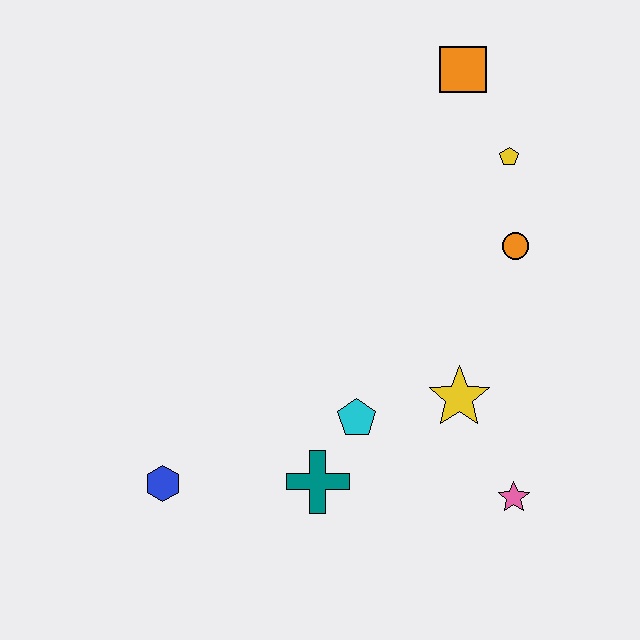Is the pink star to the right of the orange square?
Yes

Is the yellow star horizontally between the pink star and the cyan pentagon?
Yes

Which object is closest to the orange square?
The yellow pentagon is closest to the orange square.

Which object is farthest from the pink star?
The orange square is farthest from the pink star.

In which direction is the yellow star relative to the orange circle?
The yellow star is below the orange circle.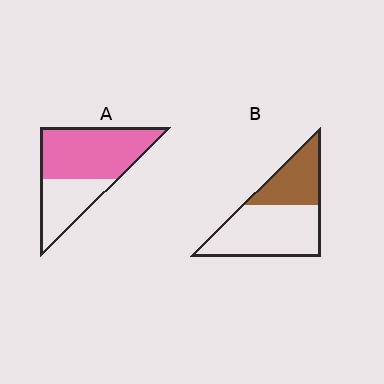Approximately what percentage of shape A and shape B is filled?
A is approximately 65% and B is approximately 35%.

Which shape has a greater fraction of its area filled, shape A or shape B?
Shape A.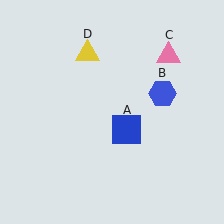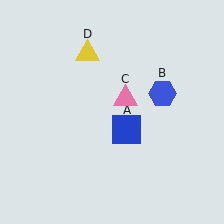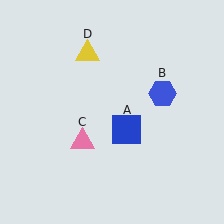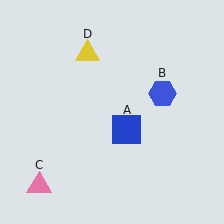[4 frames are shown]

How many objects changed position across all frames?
1 object changed position: pink triangle (object C).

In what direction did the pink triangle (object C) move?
The pink triangle (object C) moved down and to the left.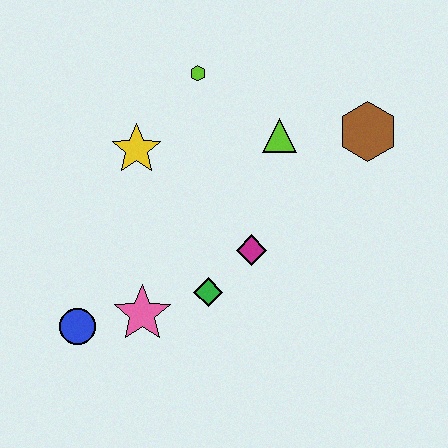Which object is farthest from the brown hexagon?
The blue circle is farthest from the brown hexagon.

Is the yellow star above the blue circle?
Yes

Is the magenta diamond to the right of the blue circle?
Yes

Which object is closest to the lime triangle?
The brown hexagon is closest to the lime triangle.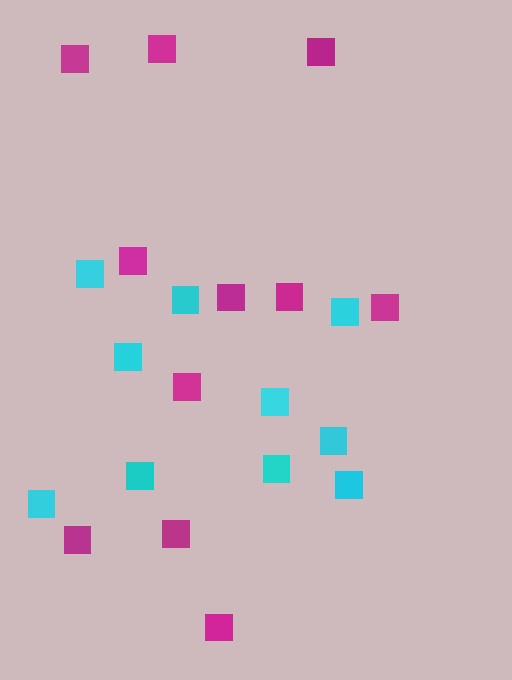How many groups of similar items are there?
There are 2 groups: one group of magenta squares (11) and one group of cyan squares (10).